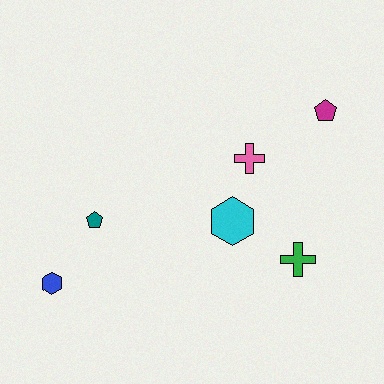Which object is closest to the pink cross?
The cyan hexagon is closest to the pink cross.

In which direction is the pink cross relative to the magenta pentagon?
The pink cross is to the left of the magenta pentagon.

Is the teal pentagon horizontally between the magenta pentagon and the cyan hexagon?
No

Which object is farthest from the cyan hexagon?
The blue hexagon is farthest from the cyan hexagon.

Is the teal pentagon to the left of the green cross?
Yes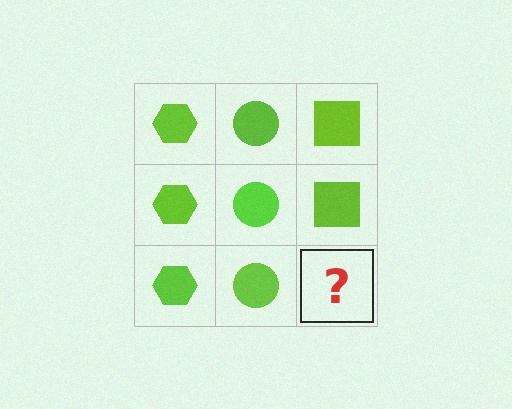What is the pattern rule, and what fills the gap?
The rule is that each column has a consistent shape. The gap should be filled with a lime square.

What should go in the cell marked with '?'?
The missing cell should contain a lime square.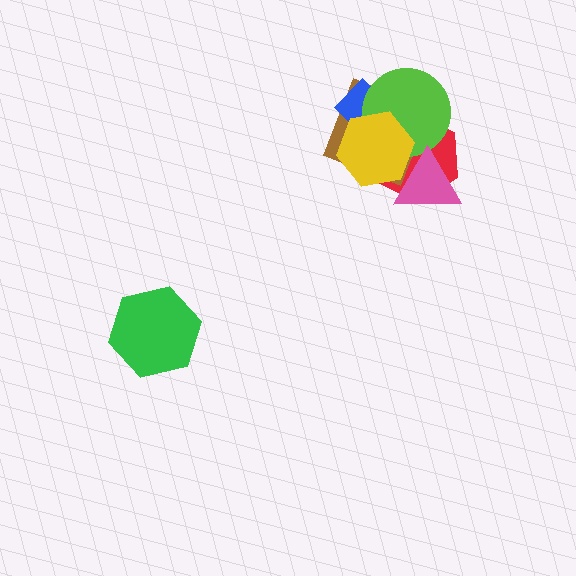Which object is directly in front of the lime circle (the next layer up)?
The pink triangle is directly in front of the lime circle.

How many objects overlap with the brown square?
4 objects overlap with the brown square.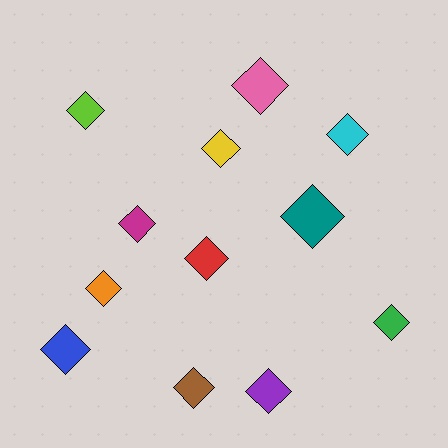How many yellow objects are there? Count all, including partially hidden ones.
There is 1 yellow object.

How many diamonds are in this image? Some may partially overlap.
There are 12 diamonds.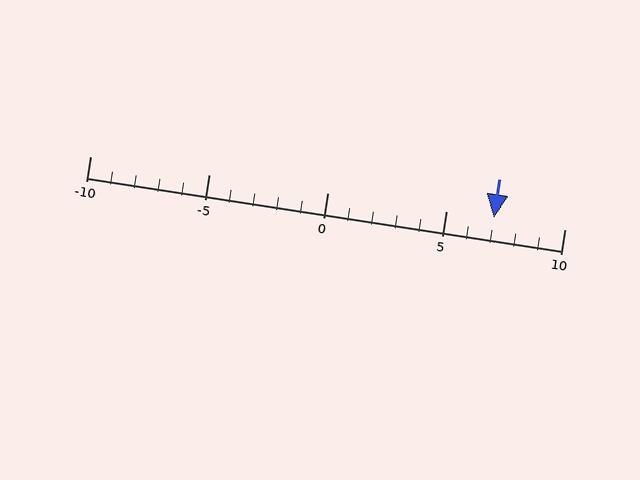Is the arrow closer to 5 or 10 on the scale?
The arrow is closer to 5.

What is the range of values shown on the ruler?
The ruler shows values from -10 to 10.